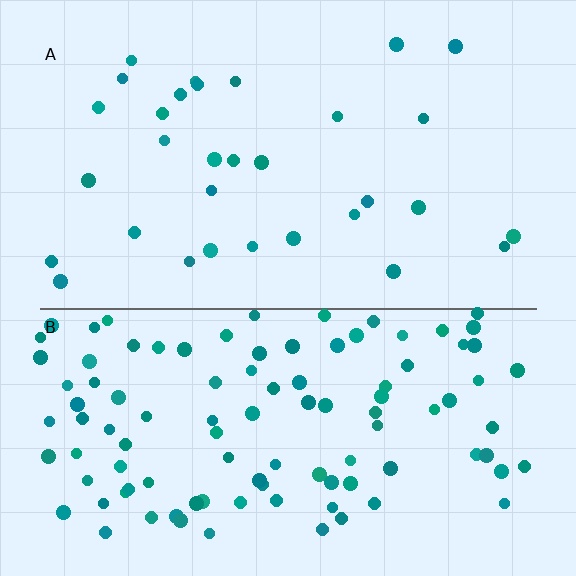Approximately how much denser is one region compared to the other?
Approximately 3.3× — region B over region A.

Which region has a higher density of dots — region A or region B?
B (the bottom).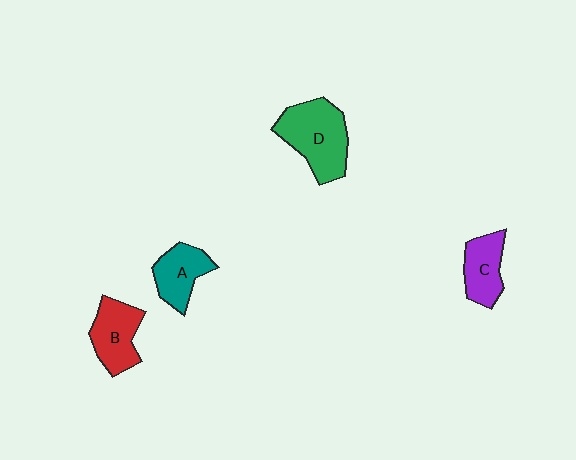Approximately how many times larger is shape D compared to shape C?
Approximately 1.6 times.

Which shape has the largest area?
Shape D (green).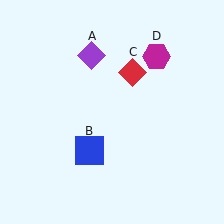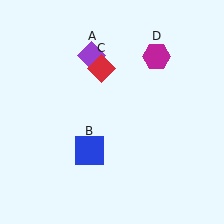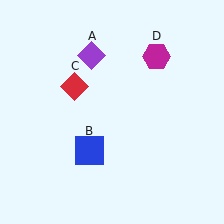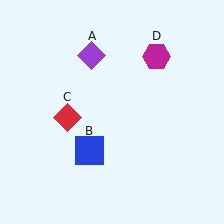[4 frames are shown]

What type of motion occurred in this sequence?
The red diamond (object C) rotated counterclockwise around the center of the scene.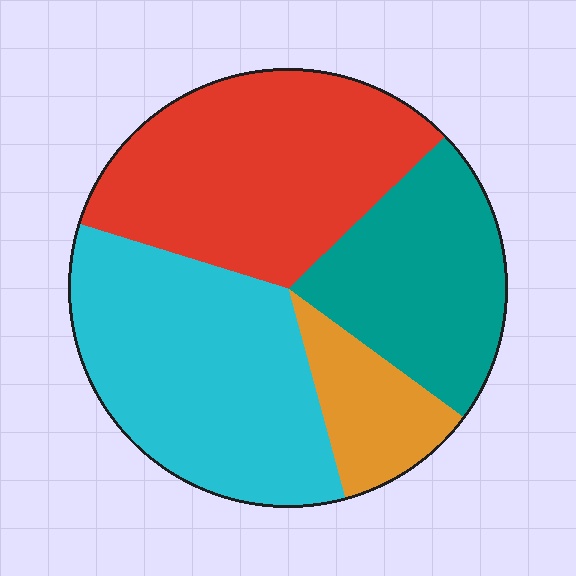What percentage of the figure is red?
Red covers 33% of the figure.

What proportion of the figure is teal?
Teal covers around 20% of the figure.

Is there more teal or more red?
Red.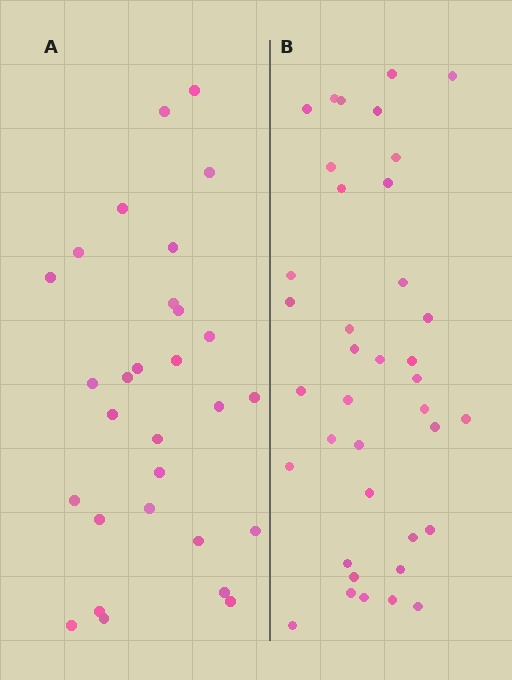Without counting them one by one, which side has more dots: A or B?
Region B (the right region) has more dots.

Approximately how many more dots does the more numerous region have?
Region B has roughly 8 or so more dots than region A.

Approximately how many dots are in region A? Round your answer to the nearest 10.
About 30 dots. (The exact count is 29, which rounds to 30.)